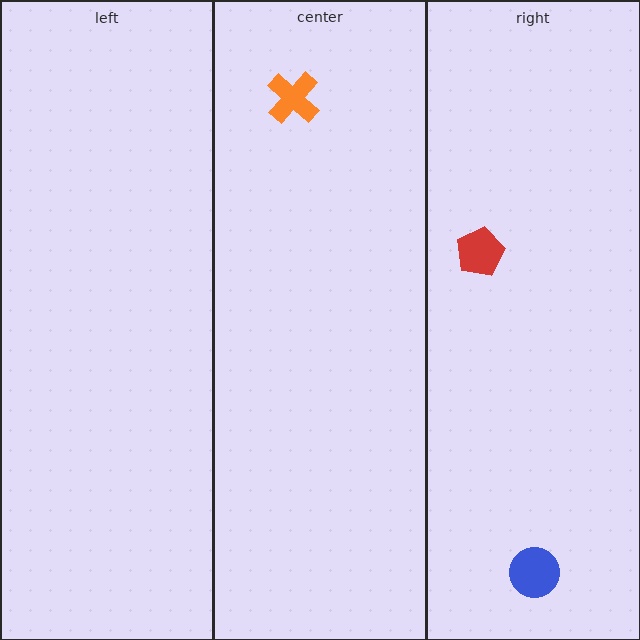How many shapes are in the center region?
1.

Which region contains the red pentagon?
The right region.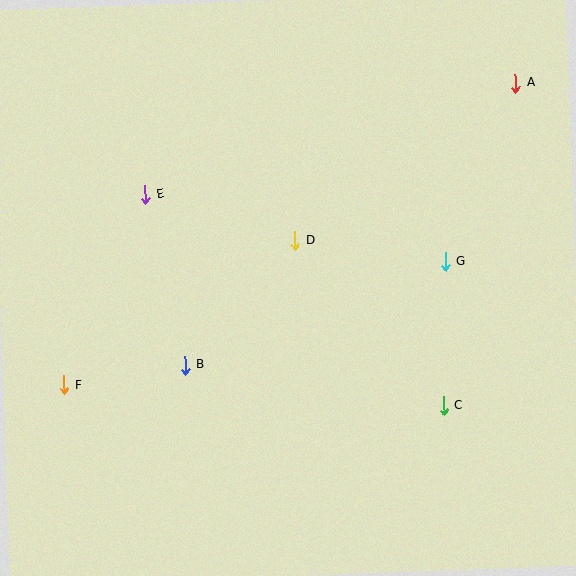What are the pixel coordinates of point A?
Point A is at (515, 83).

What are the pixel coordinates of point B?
Point B is at (185, 365).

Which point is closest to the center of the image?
Point D at (295, 240) is closest to the center.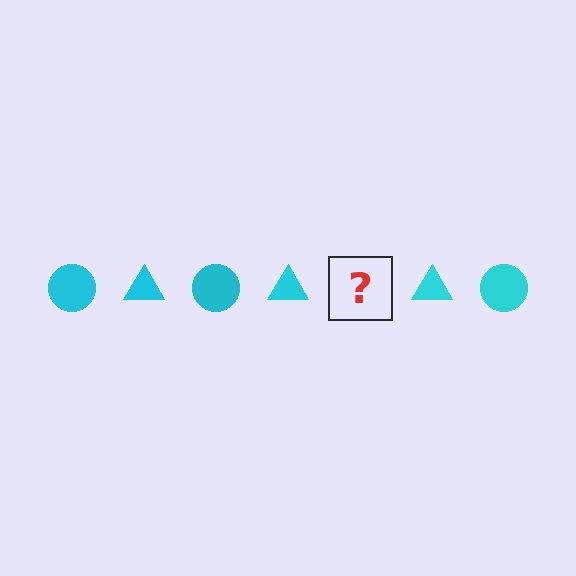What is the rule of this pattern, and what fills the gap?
The rule is that the pattern cycles through circle, triangle shapes in cyan. The gap should be filled with a cyan circle.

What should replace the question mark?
The question mark should be replaced with a cyan circle.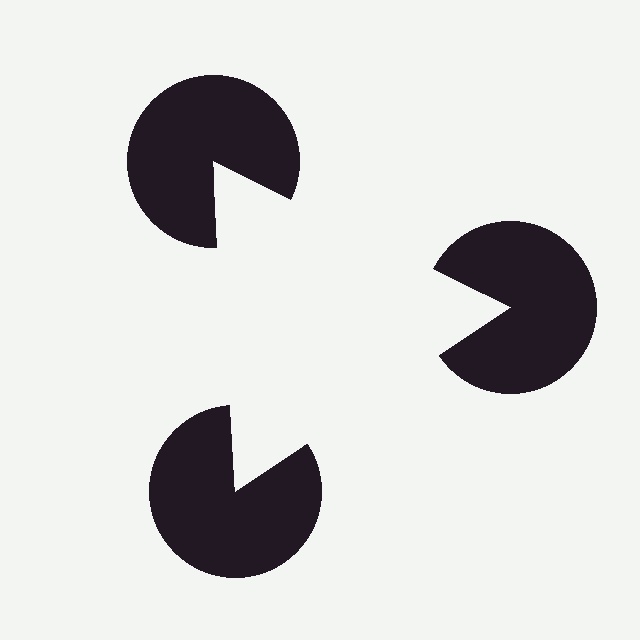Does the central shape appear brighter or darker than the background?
It typically appears slightly brighter than the background, even though no actual brightness change is drawn.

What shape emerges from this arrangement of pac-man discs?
An illusory triangle — its edges are inferred from the aligned wedge cuts in the pac-man discs, not physically drawn.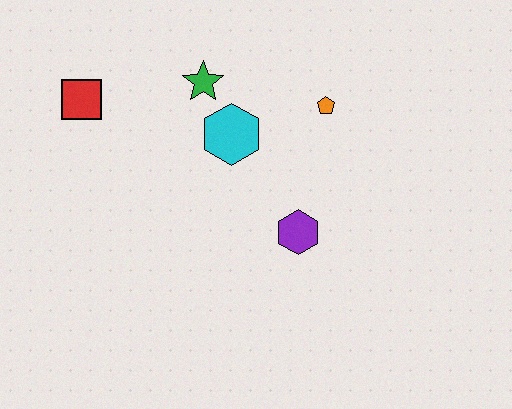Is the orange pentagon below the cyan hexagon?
No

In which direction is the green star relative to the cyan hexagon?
The green star is above the cyan hexagon.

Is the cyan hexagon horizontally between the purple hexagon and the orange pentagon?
No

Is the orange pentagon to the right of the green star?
Yes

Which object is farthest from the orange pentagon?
The red square is farthest from the orange pentagon.